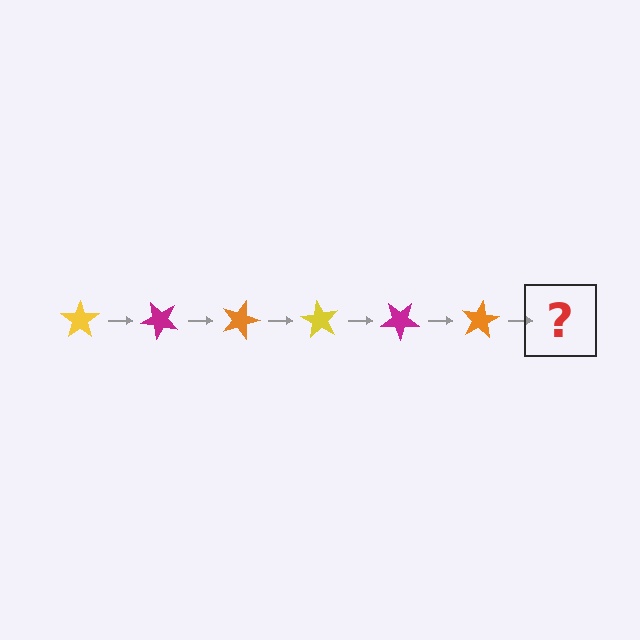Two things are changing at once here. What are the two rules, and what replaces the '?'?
The two rules are that it rotates 45 degrees each step and the color cycles through yellow, magenta, and orange. The '?' should be a yellow star, rotated 270 degrees from the start.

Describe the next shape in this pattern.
It should be a yellow star, rotated 270 degrees from the start.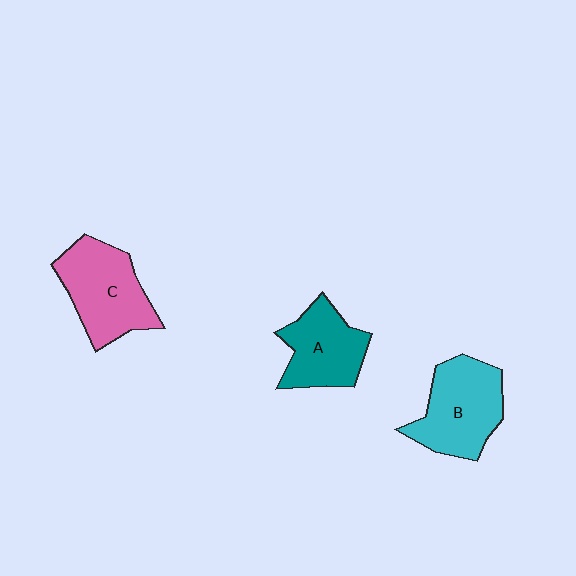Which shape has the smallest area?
Shape A (teal).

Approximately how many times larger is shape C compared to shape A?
Approximately 1.2 times.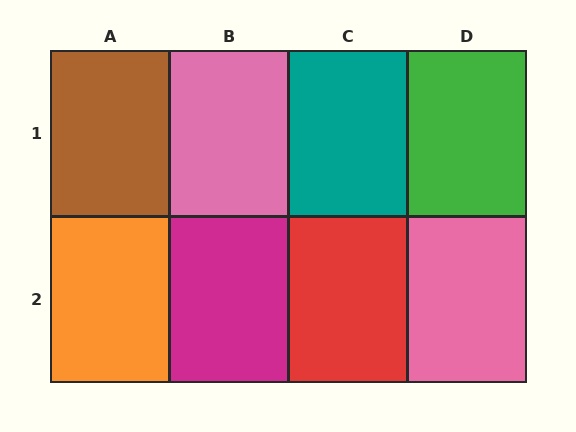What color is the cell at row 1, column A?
Brown.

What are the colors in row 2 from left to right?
Orange, magenta, red, pink.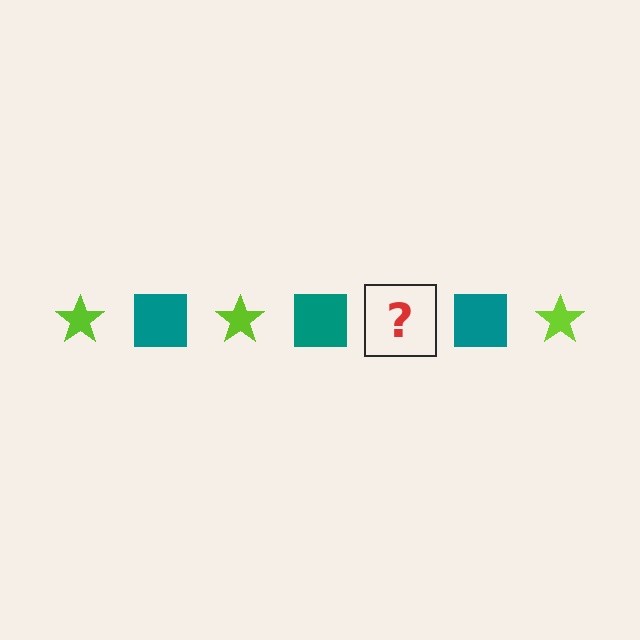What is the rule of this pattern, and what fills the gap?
The rule is that the pattern alternates between lime star and teal square. The gap should be filled with a lime star.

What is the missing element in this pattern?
The missing element is a lime star.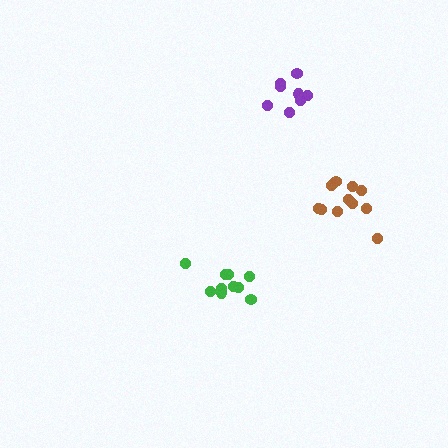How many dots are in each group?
Group 1: 10 dots, Group 2: 11 dots, Group 3: 8 dots (29 total).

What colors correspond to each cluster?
The clusters are colored: green, brown, purple.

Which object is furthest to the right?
The brown cluster is rightmost.